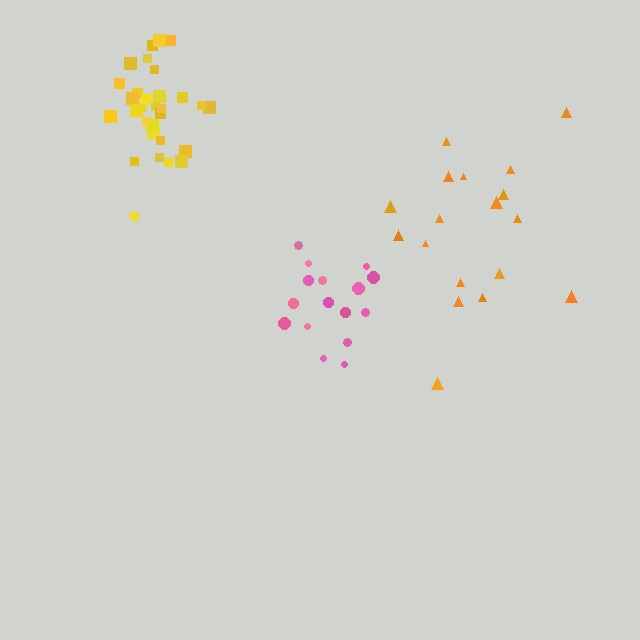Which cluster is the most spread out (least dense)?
Orange.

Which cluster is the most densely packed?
Yellow.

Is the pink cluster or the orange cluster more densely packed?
Pink.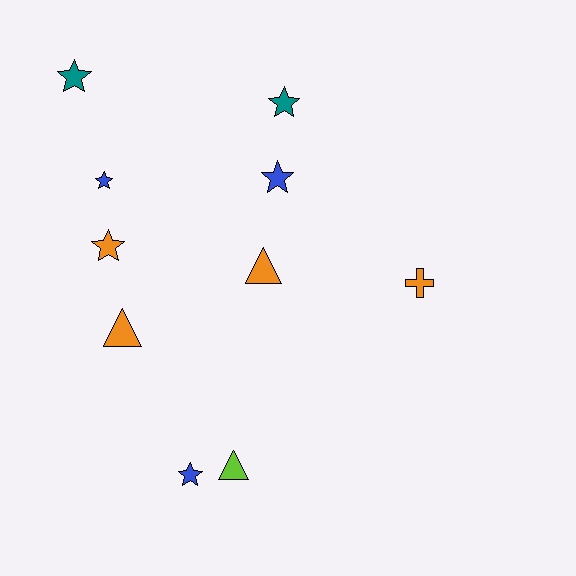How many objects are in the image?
There are 10 objects.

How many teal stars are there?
There are 2 teal stars.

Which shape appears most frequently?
Star, with 6 objects.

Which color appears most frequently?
Orange, with 4 objects.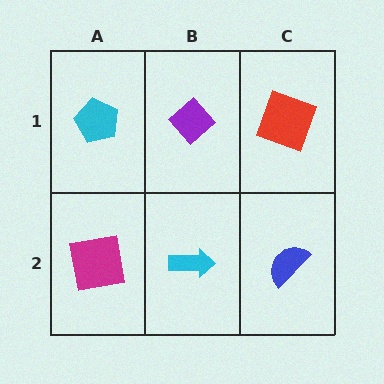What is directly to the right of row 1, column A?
A purple diamond.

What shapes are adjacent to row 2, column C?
A red square (row 1, column C), a cyan arrow (row 2, column B).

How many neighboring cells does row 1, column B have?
3.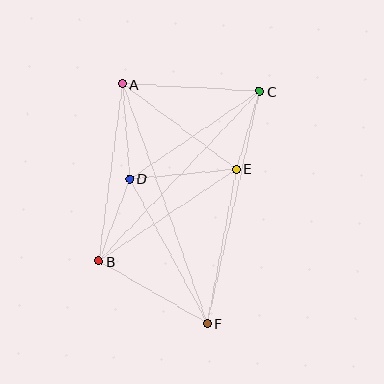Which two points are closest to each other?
Points C and E are closest to each other.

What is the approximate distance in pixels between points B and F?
The distance between B and F is approximately 125 pixels.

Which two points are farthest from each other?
Points A and F are farthest from each other.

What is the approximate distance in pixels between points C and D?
The distance between C and D is approximately 156 pixels.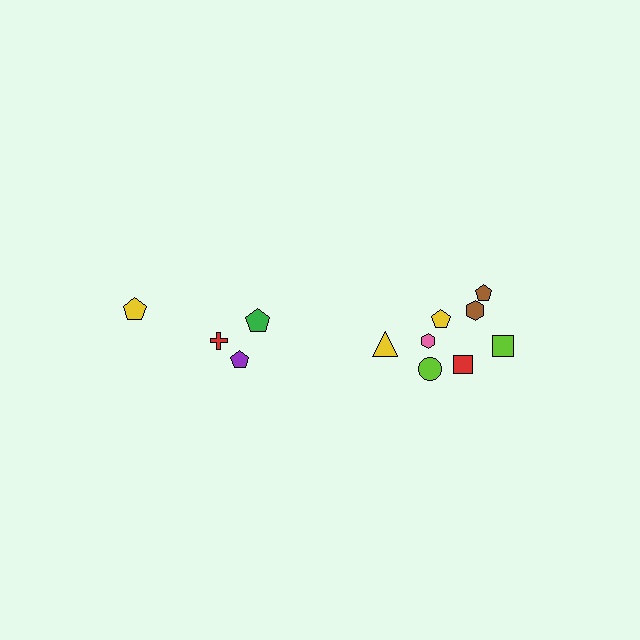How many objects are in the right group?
There are 8 objects.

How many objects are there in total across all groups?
There are 12 objects.